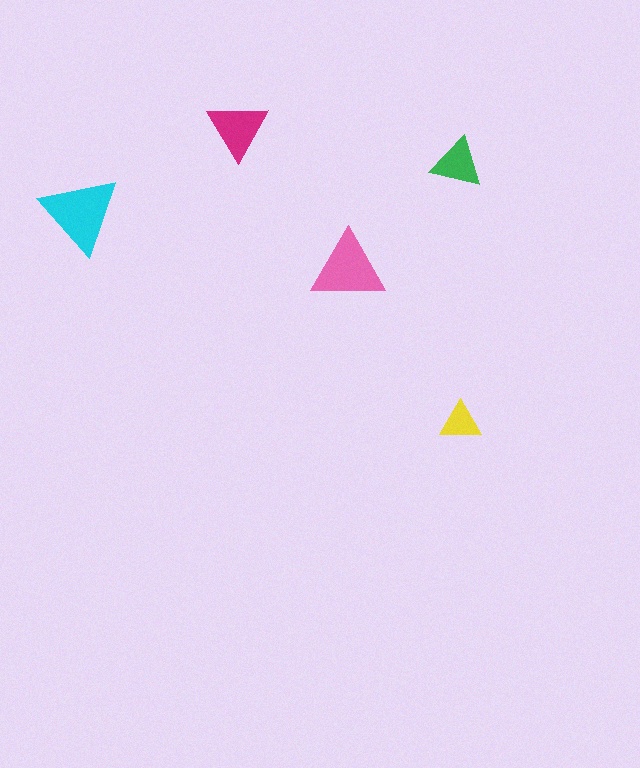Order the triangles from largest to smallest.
the cyan one, the pink one, the magenta one, the green one, the yellow one.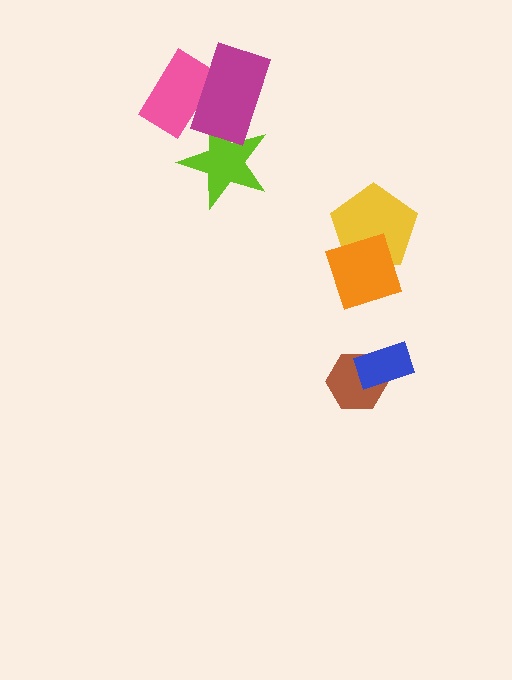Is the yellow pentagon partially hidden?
Yes, it is partially covered by another shape.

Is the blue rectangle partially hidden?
No, no other shape covers it.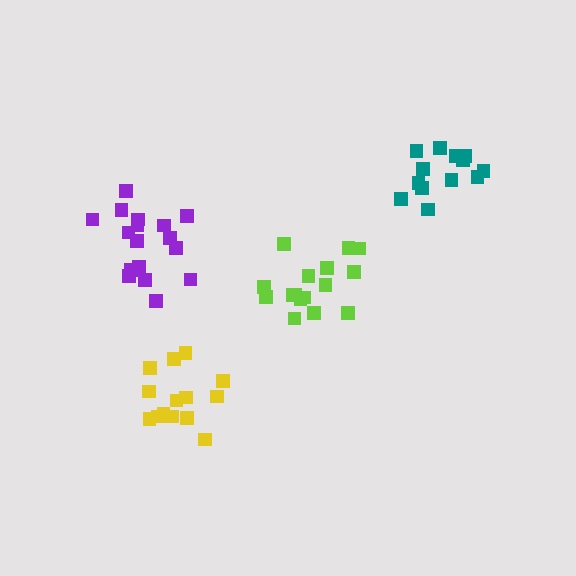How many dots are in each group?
Group 1: 16 dots, Group 2: 17 dots, Group 3: 14 dots, Group 4: 13 dots (60 total).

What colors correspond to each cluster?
The clusters are colored: lime, purple, yellow, teal.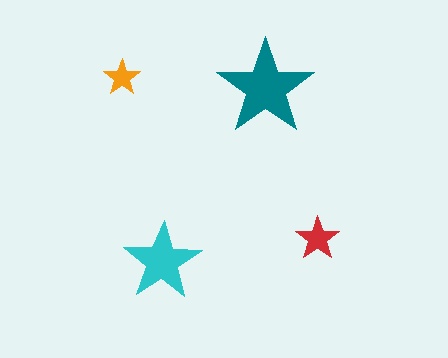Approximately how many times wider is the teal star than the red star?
About 2 times wider.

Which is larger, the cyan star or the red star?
The cyan one.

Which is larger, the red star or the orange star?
The red one.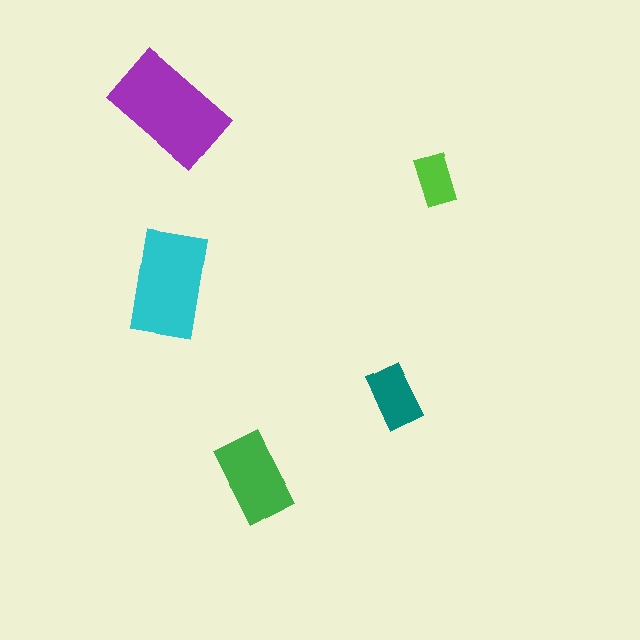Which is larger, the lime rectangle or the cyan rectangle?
The cyan one.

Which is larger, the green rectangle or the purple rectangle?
The purple one.